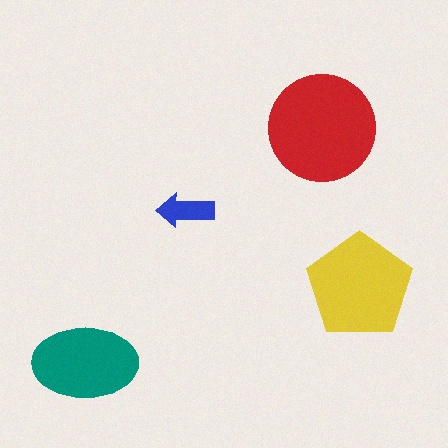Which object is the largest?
The red circle.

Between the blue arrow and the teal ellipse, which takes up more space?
The teal ellipse.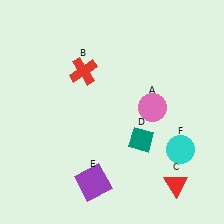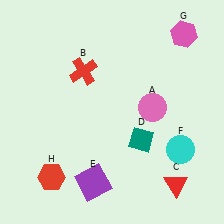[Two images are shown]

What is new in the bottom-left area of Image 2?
A red hexagon (H) was added in the bottom-left area of Image 2.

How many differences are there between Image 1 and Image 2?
There are 2 differences between the two images.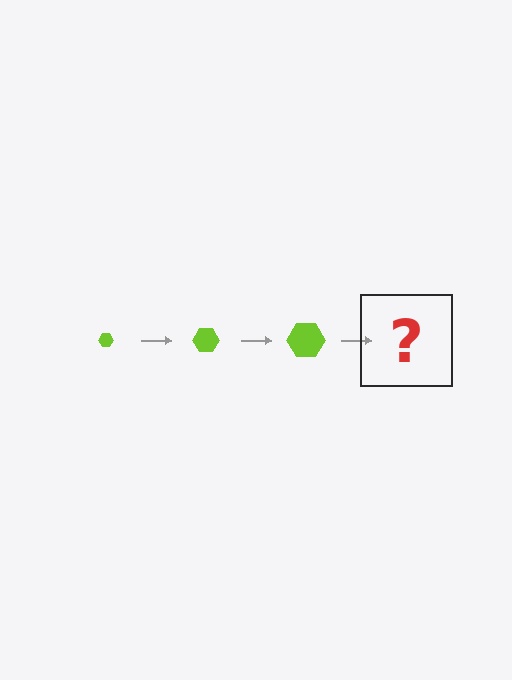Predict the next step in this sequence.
The next step is a lime hexagon, larger than the previous one.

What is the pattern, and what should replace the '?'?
The pattern is that the hexagon gets progressively larger each step. The '?' should be a lime hexagon, larger than the previous one.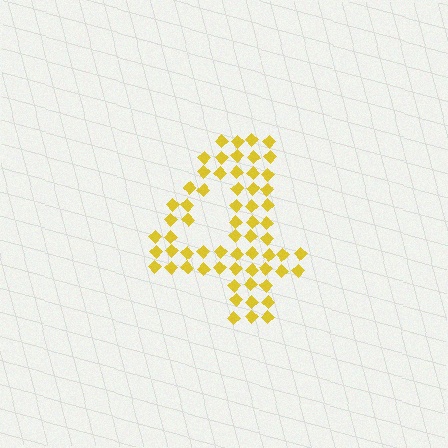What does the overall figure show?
The overall figure shows the digit 4.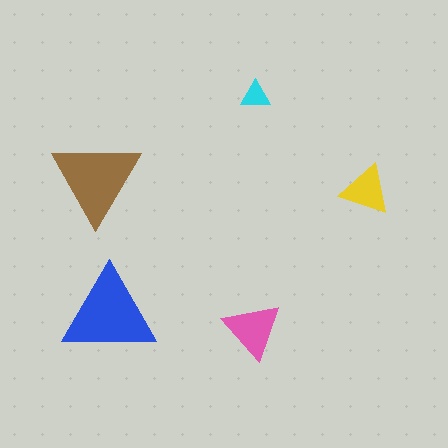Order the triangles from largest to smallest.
the blue one, the brown one, the pink one, the yellow one, the cyan one.